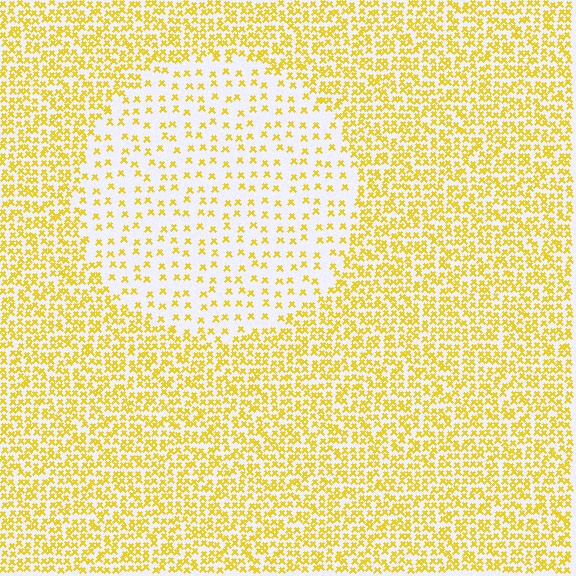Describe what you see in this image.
The image contains small yellow elements arranged at two different densities. A circle-shaped region is visible where the elements are less densely packed than the surrounding area.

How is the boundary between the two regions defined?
The boundary is defined by a change in element density (approximately 2.7x ratio). All elements are the same color, size, and shape.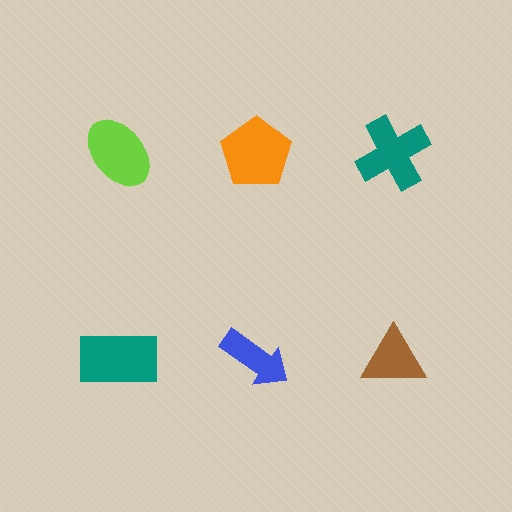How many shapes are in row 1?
3 shapes.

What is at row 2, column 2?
A blue arrow.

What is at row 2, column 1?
A teal rectangle.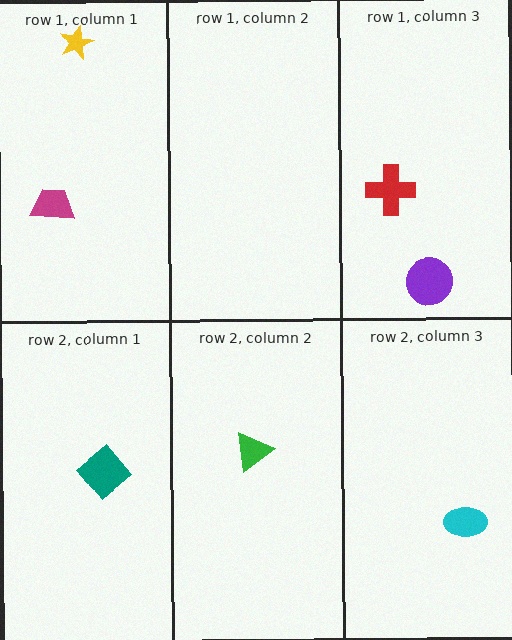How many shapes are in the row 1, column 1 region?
2.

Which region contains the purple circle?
The row 1, column 3 region.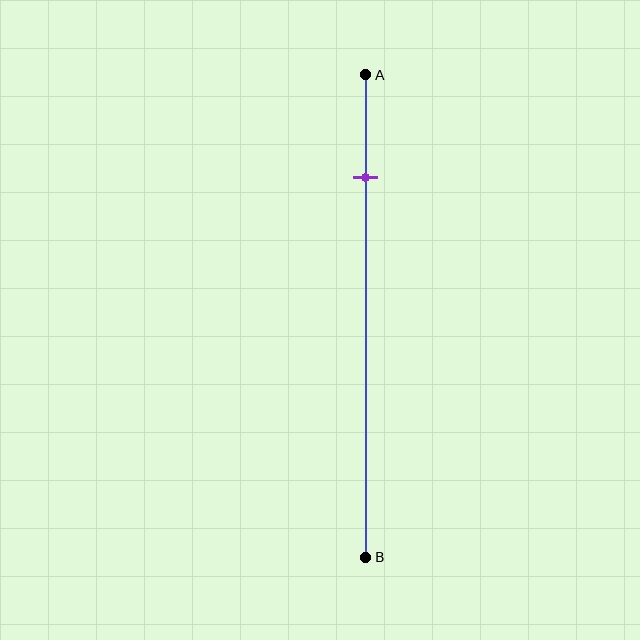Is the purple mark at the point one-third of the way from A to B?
No, the mark is at about 20% from A, not at the 33% one-third point.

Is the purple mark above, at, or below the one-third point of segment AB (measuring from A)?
The purple mark is above the one-third point of segment AB.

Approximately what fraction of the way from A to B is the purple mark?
The purple mark is approximately 20% of the way from A to B.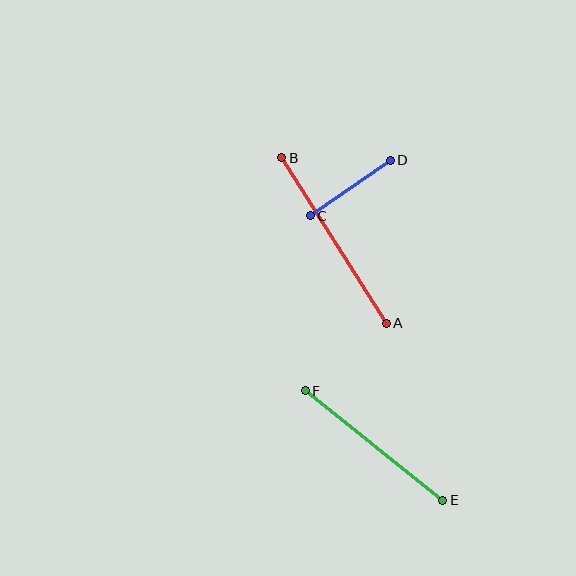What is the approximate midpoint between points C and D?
The midpoint is at approximately (350, 188) pixels.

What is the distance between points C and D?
The distance is approximately 97 pixels.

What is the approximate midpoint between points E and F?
The midpoint is at approximately (374, 445) pixels.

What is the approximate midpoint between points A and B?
The midpoint is at approximately (334, 240) pixels.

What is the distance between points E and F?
The distance is approximately 176 pixels.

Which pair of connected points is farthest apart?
Points A and B are farthest apart.